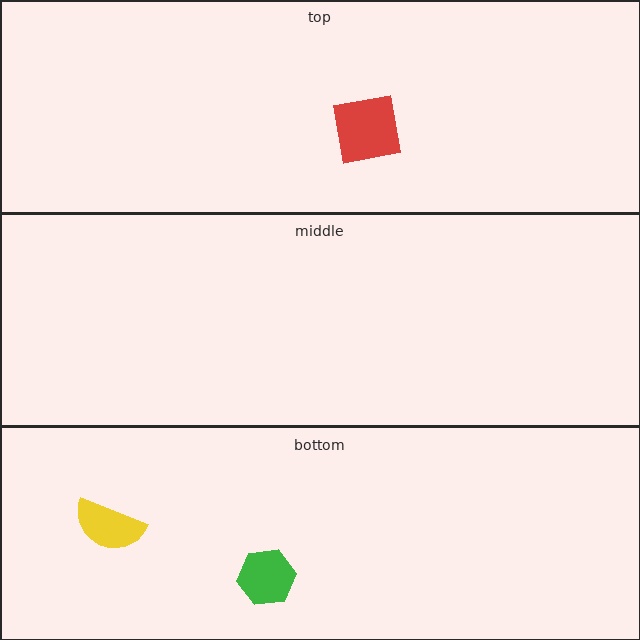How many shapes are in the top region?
1.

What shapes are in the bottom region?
The yellow semicircle, the green hexagon.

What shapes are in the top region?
The red square.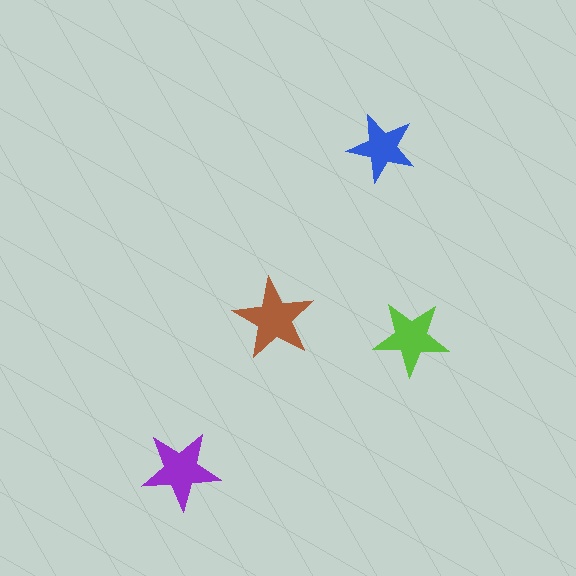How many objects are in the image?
There are 4 objects in the image.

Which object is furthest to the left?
The purple star is leftmost.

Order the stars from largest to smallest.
the brown one, the purple one, the lime one, the blue one.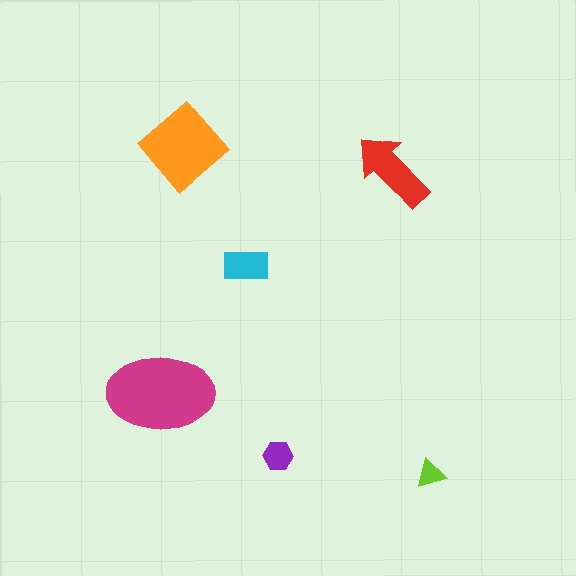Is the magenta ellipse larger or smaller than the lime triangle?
Larger.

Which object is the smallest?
The lime triangle.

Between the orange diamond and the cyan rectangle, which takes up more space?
The orange diamond.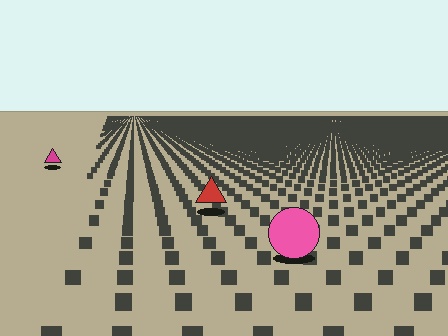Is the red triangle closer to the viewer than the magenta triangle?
Yes. The red triangle is closer — you can tell from the texture gradient: the ground texture is coarser near it.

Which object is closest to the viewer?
The pink circle is closest. The texture marks near it are larger and more spread out.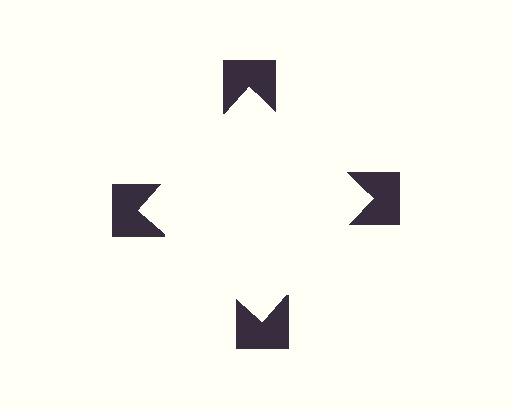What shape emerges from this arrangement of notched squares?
An illusory square — its edges are inferred from the aligned wedge cuts in the notched squares, not physically drawn.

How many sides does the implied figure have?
4 sides.